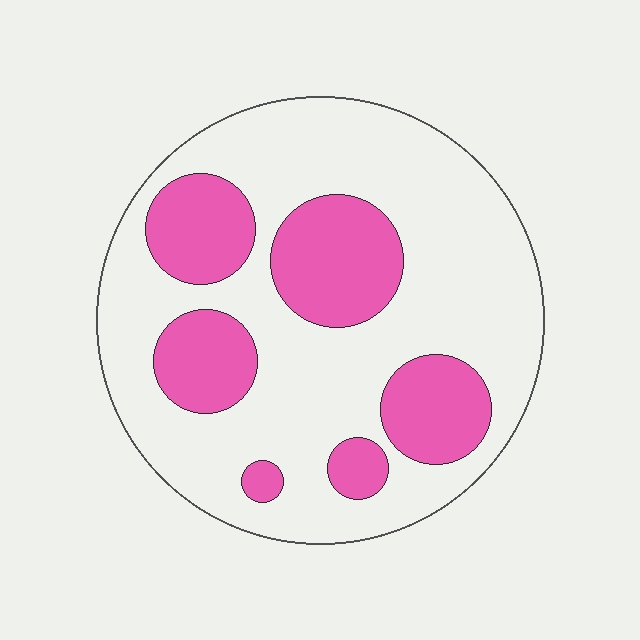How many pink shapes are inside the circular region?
6.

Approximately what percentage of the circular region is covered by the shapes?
Approximately 30%.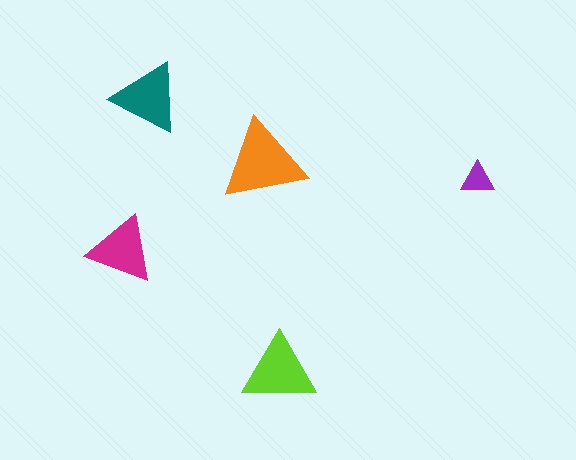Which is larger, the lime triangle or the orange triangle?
The orange one.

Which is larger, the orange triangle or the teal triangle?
The orange one.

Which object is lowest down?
The lime triangle is bottommost.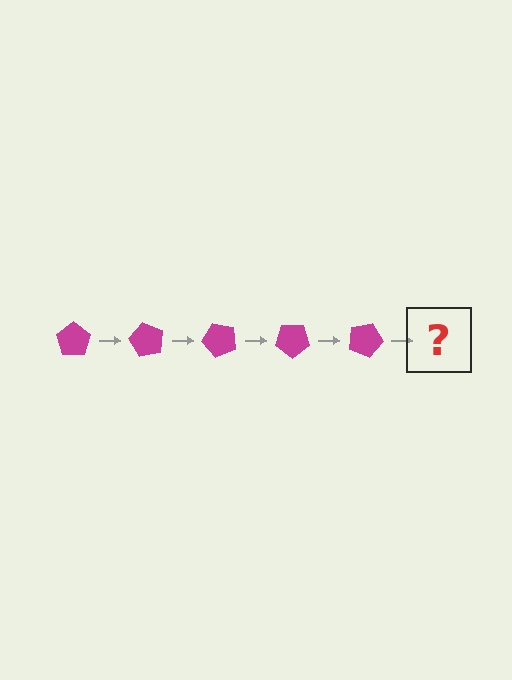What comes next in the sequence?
The next element should be a magenta pentagon rotated 300 degrees.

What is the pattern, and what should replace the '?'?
The pattern is that the pentagon rotates 60 degrees each step. The '?' should be a magenta pentagon rotated 300 degrees.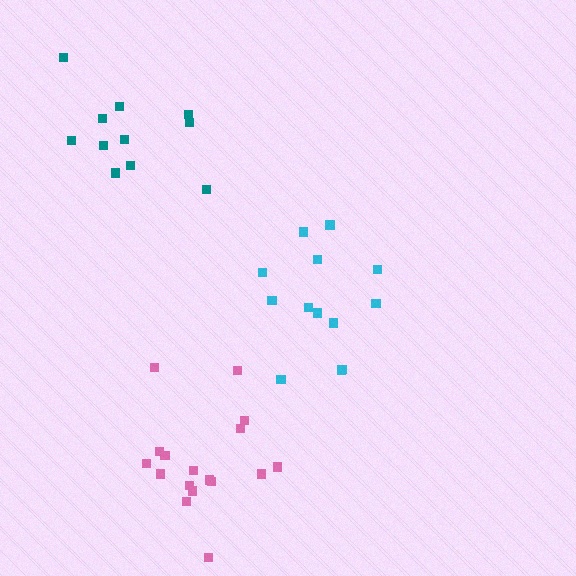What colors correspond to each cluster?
The clusters are colored: cyan, teal, pink.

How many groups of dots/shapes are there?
There are 3 groups.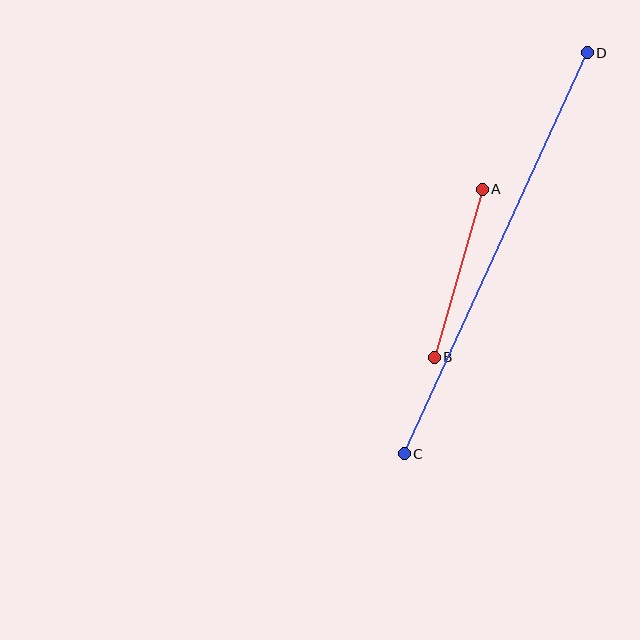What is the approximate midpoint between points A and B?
The midpoint is at approximately (458, 273) pixels.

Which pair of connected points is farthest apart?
Points C and D are farthest apart.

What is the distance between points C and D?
The distance is approximately 441 pixels.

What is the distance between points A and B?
The distance is approximately 175 pixels.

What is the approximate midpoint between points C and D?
The midpoint is at approximately (496, 253) pixels.